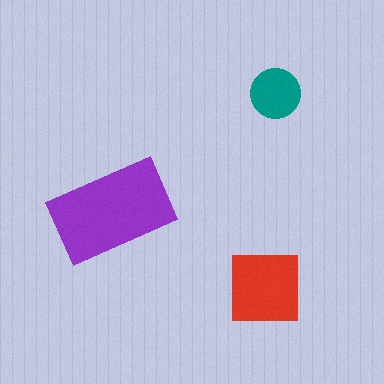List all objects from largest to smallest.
The purple rectangle, the red square, the teal circle.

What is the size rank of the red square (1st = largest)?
2nd.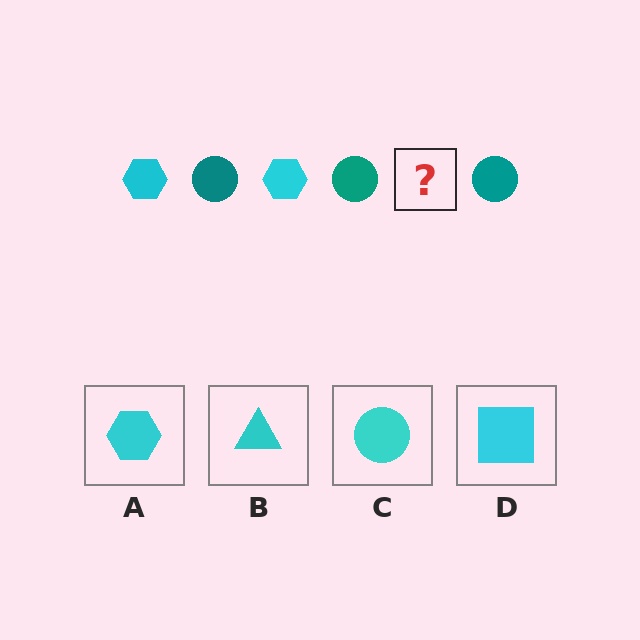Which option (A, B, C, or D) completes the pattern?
A.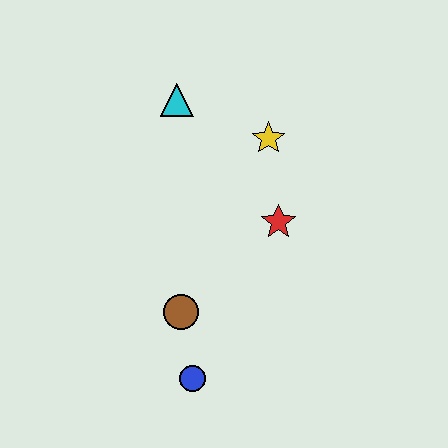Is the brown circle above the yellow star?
No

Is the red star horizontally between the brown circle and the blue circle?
No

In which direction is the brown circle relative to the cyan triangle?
The brown circle is below the cyan triangle.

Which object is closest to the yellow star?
The red star is closest to the yellow star.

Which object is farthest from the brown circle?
The cyan triangle is farthest from the brown circle.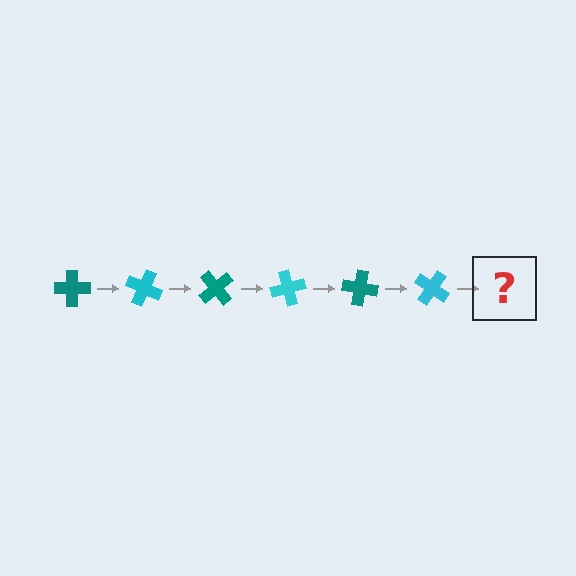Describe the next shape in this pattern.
It should be a teal cross, rotated 150 degrees from the start.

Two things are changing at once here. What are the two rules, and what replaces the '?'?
The two rules are that it rotates 25 degrees each step and the color cycles through teal and cyan. The '?' should be a teal cross, rotated 150 degrees from the start.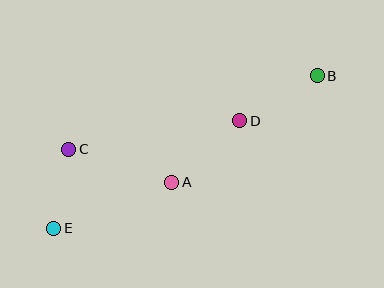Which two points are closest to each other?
Points C and E are closest to each other.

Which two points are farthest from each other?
Points B and E are farthest from each other.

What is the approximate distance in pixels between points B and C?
The distance between B and C is approximately 259 pixels.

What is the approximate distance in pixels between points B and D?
The distance between B and D is approximately 90 pixels.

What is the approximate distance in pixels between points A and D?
The distance between A and D is approximately 92 pixels.